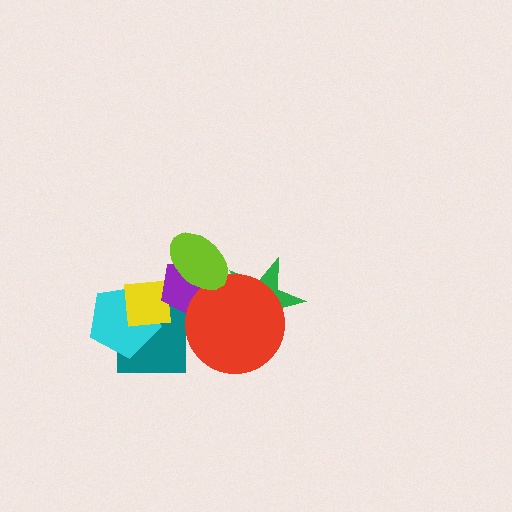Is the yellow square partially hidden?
Yes, it is partially covered by another shape.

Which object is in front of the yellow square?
The purple pentagon is in front of the yellow square.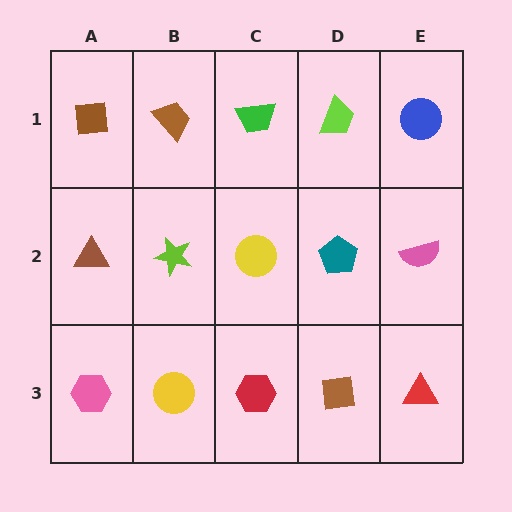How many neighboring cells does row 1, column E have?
2.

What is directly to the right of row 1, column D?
A blue circle.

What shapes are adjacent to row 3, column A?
A brown triangle (row 2, column A), a yellow circle (row 3, column B).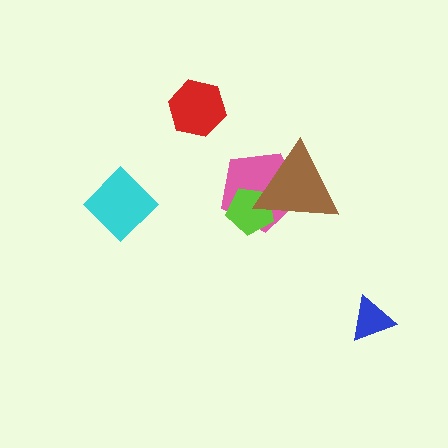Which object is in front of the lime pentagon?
The brown triangle is in front of the lime pentagon.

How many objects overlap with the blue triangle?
0 objects overlap with the blue triangle.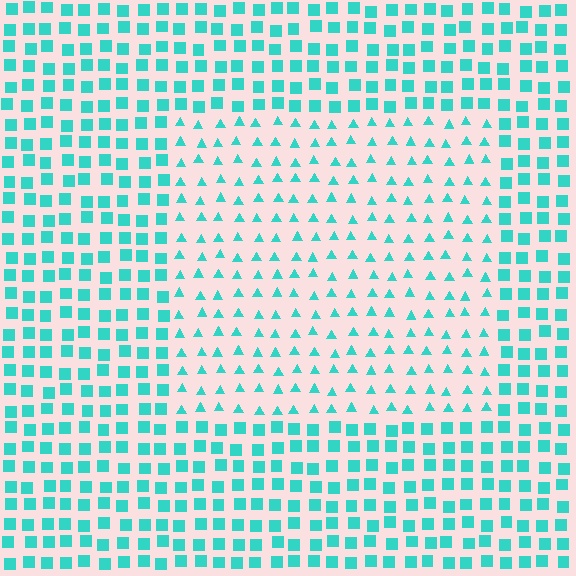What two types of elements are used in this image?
The image uses triangles inside the rectangle region and squares outside it.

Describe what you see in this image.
The image is filled with small cyan elements arranged in a uniform grid. A rectangle-shaped region contains triangles, while the surrounding area contains squares. The boundary is defined purely by the change in element shape.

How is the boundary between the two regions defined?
The boundary is defined by a change in element shape: triangles inside vs. squares outside. All elements share the same color and spacing.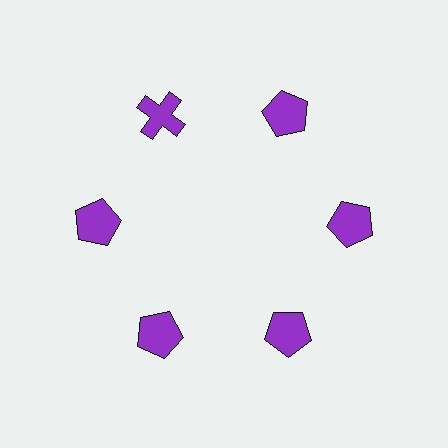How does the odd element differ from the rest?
It has a different shape: cross instead of pentagon.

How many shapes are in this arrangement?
There are 6 shapes arranged in a ring pattern.